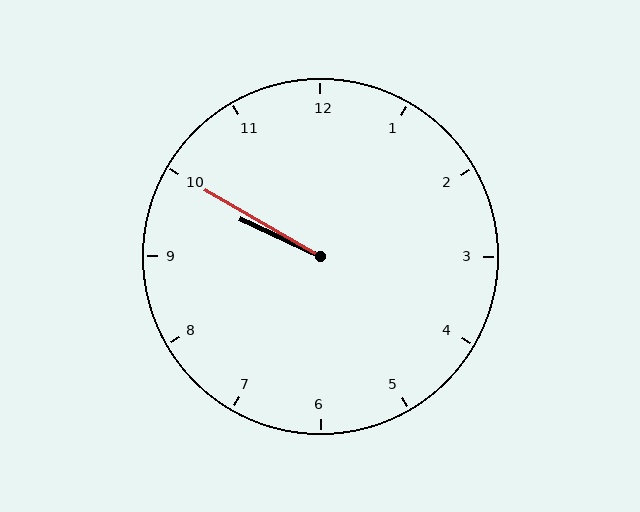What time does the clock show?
9:50.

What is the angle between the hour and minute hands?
Approximately 5 degrees.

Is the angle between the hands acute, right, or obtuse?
It is acute.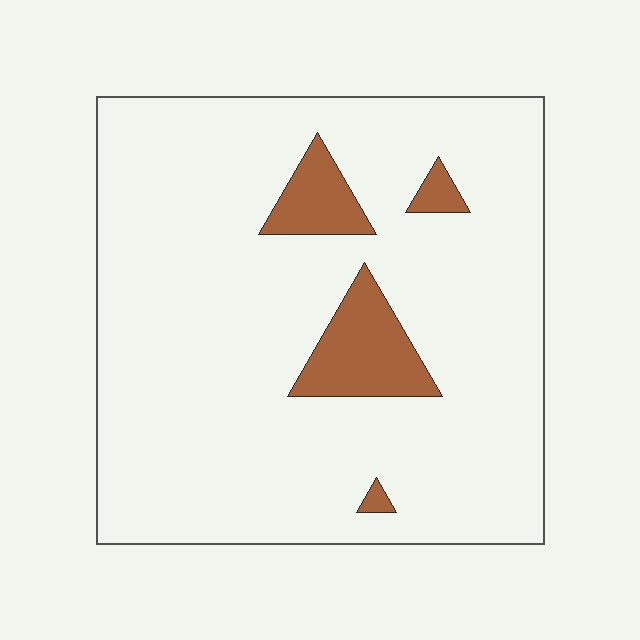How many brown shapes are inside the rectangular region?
4.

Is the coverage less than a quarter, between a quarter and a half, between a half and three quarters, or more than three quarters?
Less than a quarter.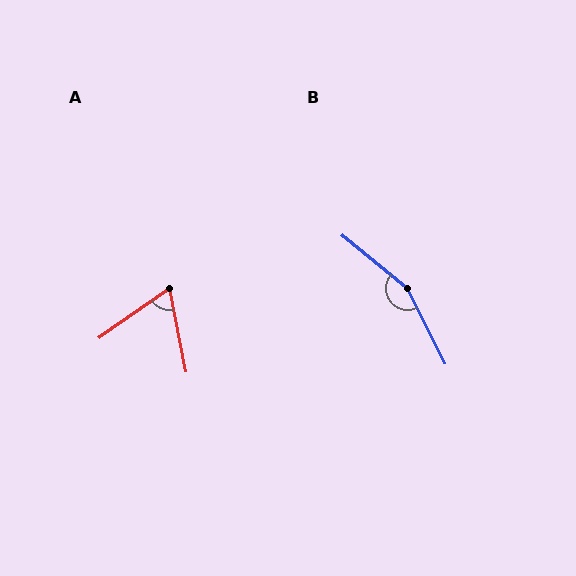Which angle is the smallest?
A, at approximately 66 degrees.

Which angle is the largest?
B, at approximately 155 degrees.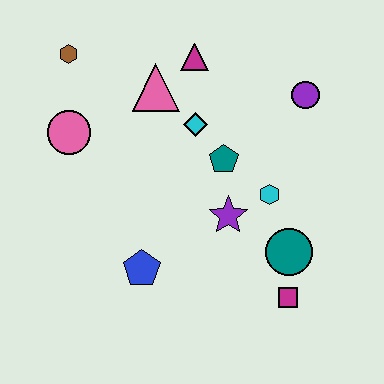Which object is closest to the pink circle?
The brown hexagon is closest to the pink circle.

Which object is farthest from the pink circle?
The magenta square is farthest from the pink circle.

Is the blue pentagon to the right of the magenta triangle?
No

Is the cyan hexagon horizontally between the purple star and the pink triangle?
No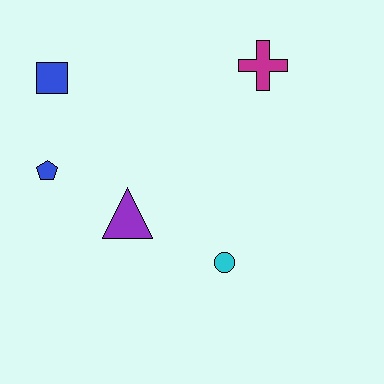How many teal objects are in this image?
There are no teal objects.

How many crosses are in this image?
There is 1 cross.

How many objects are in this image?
There are 5 objects.